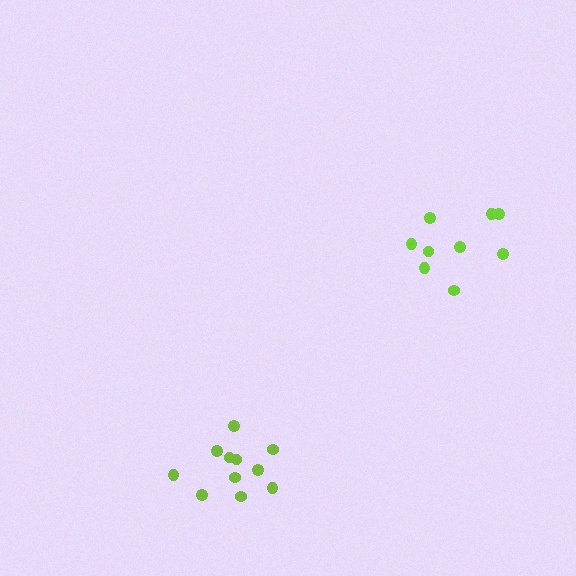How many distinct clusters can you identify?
There are 2 distinct clusters.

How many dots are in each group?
Group 1: 11 dots, Group 2: 9 dots (20 total).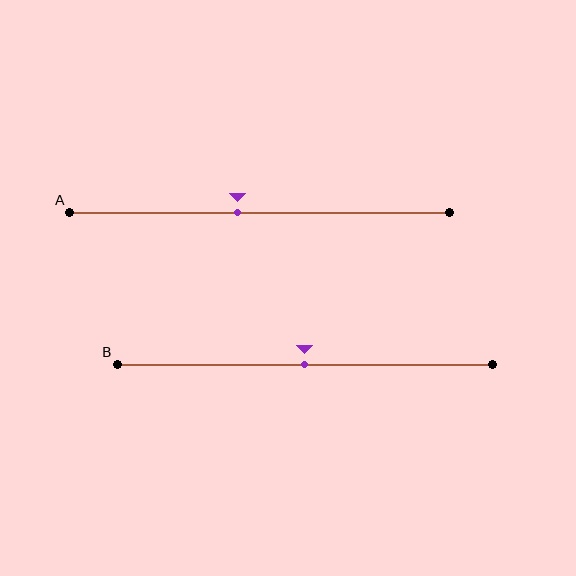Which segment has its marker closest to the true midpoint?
Segment B has its marker closest to the true midpoint.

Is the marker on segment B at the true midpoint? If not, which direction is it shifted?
Yes, the marker on segment B is at the true midpoint.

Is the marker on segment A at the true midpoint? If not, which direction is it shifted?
No, the marker on segment A is shifted to the left by about 6% of the segment length.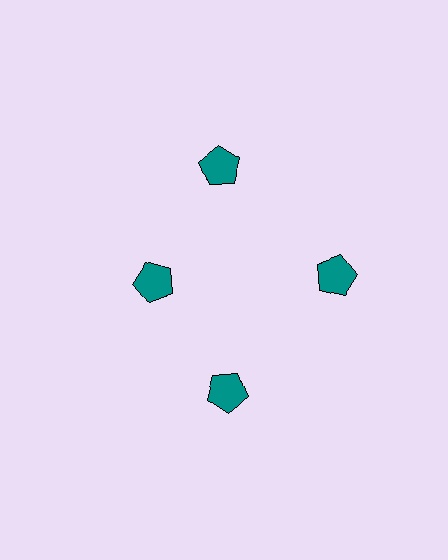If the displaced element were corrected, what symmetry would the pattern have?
It would have 4-fold rotational symmetry — the pattern would map onto itself every 90 degrees.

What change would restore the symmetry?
The symmetry would be restored by moving it outward, back onto the ring so that all 4 pentagons sit at equal angles and equal distance from the center.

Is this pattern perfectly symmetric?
No. The 4 teal pentagons are arranged in a ring, but one element near the 9 o'clock position is pulled inward toward the center, breaking the 4-fold rotational symmetry.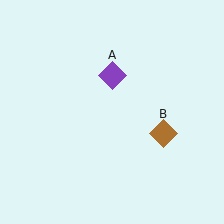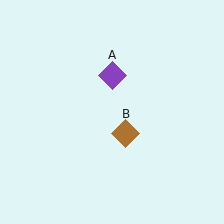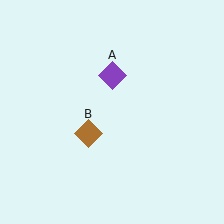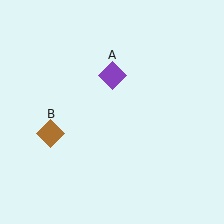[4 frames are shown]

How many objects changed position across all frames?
1 object changed position: brown diamond (object B).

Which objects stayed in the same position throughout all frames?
Purple diamond (object A) remained stationary.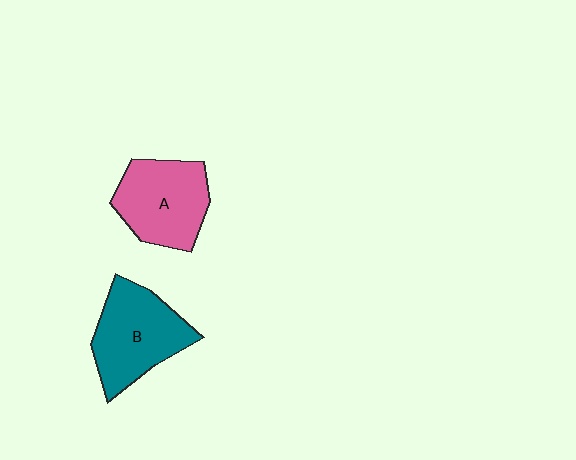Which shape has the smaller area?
Shape A (pink).